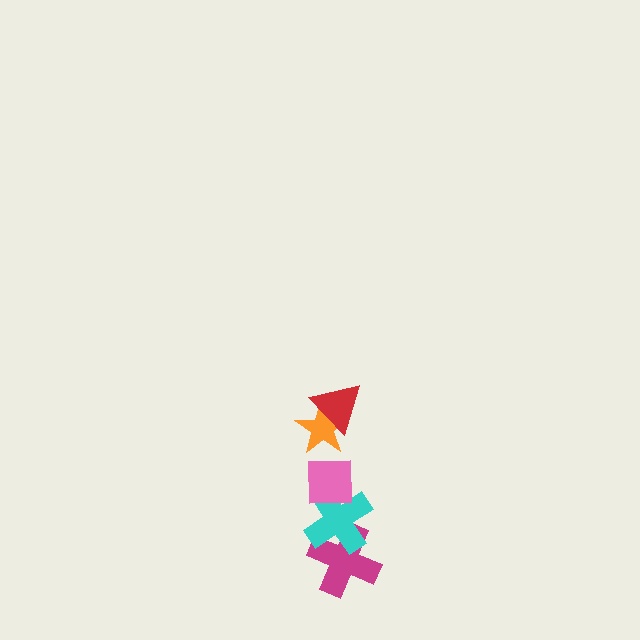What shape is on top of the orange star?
The red triangle is on top of the orange star.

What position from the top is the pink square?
The pink square is 3rd from the top.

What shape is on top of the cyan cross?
The pink square is on top of the cyan cross.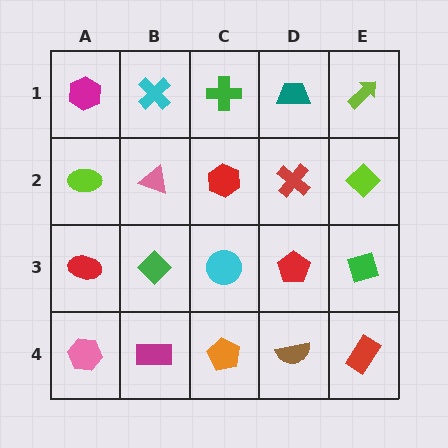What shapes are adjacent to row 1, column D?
A red cross (row 2, column D), a green cross (row 1, column C), a lime arrow (row 1, column E).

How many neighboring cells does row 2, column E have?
3.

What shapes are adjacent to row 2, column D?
A teal trapezoid (row 1, column D), a red pentagon (row 3, column D), a red hexagon (row 2, column C), a lime diamond (row 2, column E).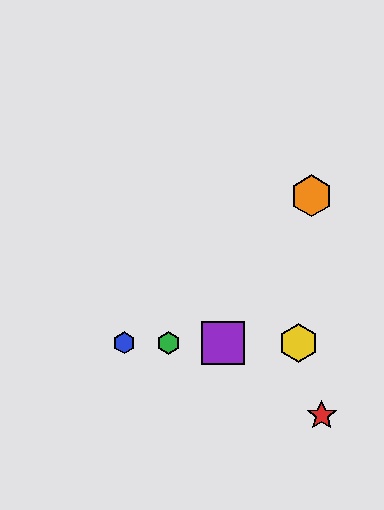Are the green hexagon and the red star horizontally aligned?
No, the green hexagon is at y≈343 and the red star is at y≈415.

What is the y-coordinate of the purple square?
The purple square is at y≈343.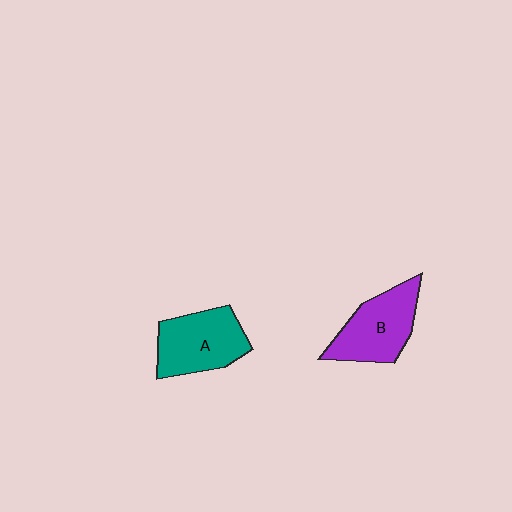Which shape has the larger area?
Shape A (teal).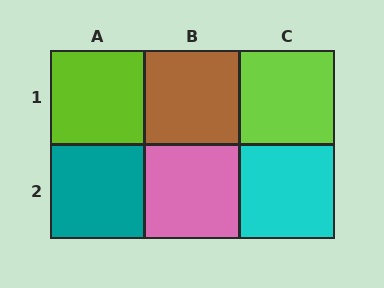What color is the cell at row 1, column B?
Brown.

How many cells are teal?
1 cell is teal.